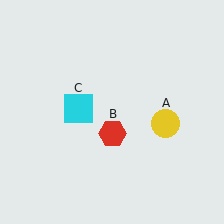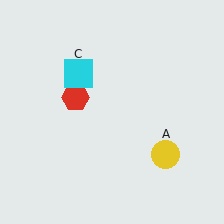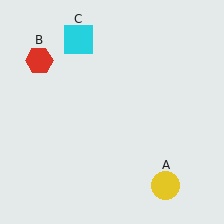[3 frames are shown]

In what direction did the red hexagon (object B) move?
The red hexagon (object B) moved up and to the left.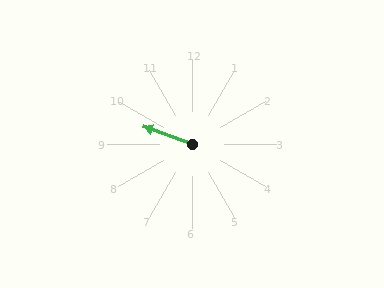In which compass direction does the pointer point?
West.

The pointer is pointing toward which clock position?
Roughly 10 o'clock.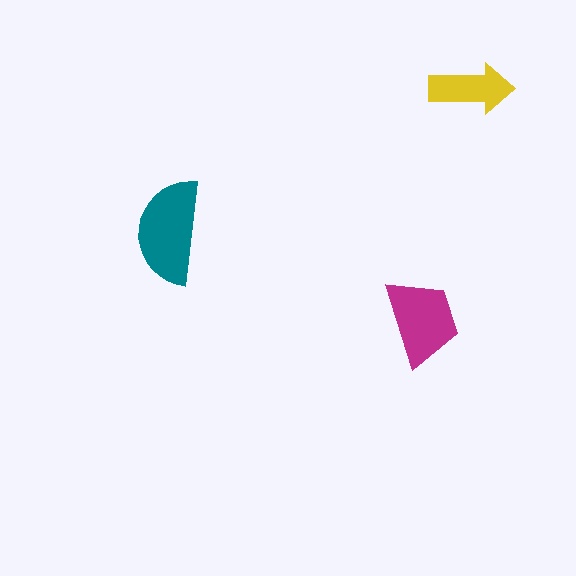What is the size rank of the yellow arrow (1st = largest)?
3rd.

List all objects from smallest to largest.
The yellow arrow, the magenta trapezoid, the teal semicircle.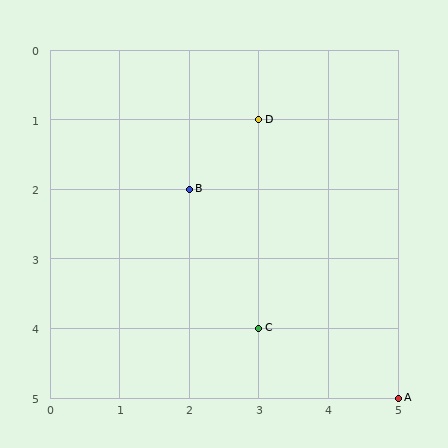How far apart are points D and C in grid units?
Points D and C are 3 rows apart.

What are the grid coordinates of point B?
Point B is at grid coordinates (2, 2).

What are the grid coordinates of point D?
Point D is at grid coordinates (3, 1).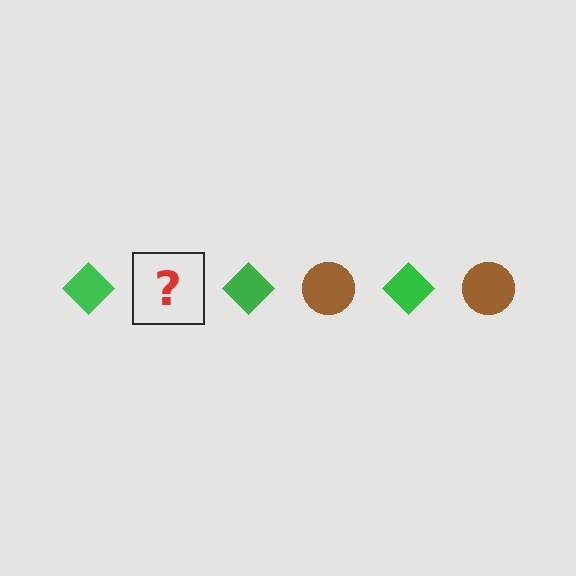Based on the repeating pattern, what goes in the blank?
The blank should be a brown circle.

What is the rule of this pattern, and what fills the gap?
The rule is that the pattern alternates between green diamond and brown circle. The gap should be filled with a brown circle.